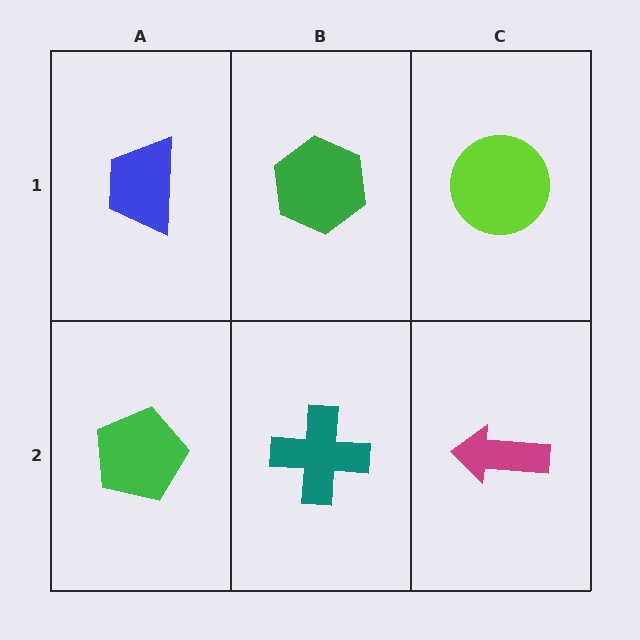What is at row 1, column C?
A lime circle.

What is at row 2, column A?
A green pentagon.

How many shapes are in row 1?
3 shapes.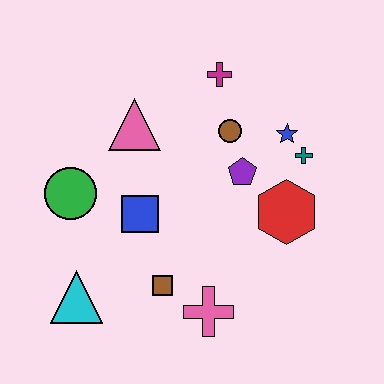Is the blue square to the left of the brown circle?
Yes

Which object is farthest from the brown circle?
The cyan triangle is farthest from the brown circle.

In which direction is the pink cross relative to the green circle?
The pink cross is to the right of the green circle.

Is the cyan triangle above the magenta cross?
No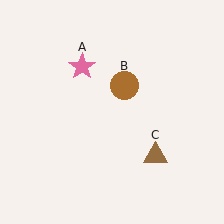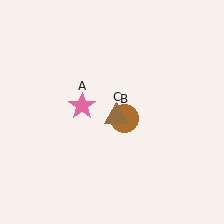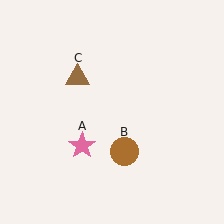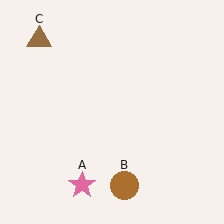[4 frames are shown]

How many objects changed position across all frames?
3 objects changed position: pink star (object A), brown circle (object B), brown triangle (object C).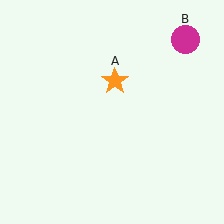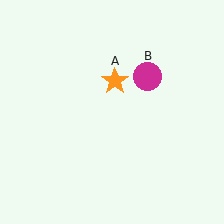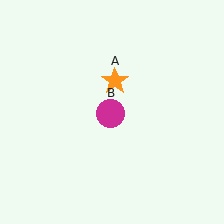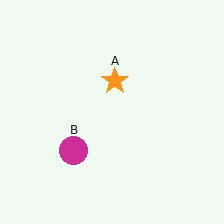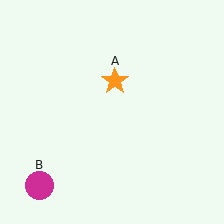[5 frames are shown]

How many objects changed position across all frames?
1 object changed position: magenta circle (object B).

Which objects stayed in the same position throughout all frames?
Orange star (object A) remained stationary.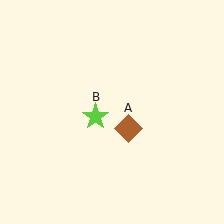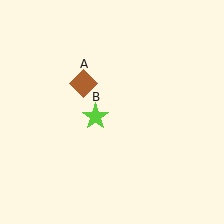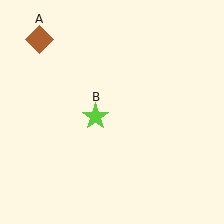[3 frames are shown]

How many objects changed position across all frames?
1 object changed position: brown diamond (object A).